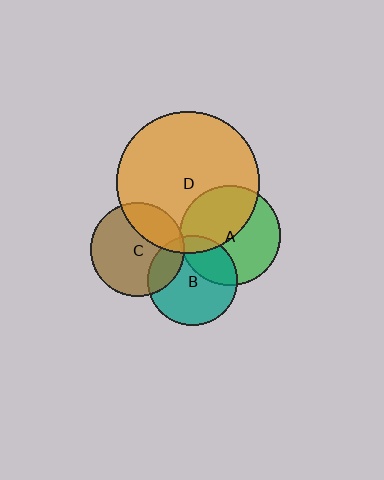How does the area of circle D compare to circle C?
Approximately 2.3 times.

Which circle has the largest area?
Circle D (orange).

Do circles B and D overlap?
Yes.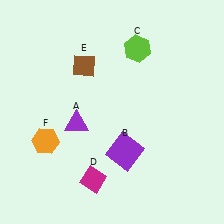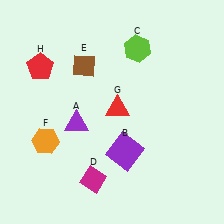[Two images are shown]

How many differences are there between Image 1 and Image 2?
There are 2 differences between the two images.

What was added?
A red triangle (G), a red pentagon (H) were added in Image 2.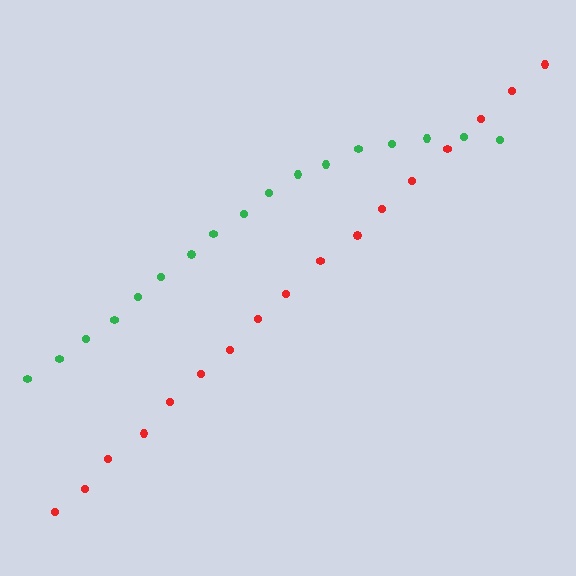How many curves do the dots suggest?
There are 2 distinct paths.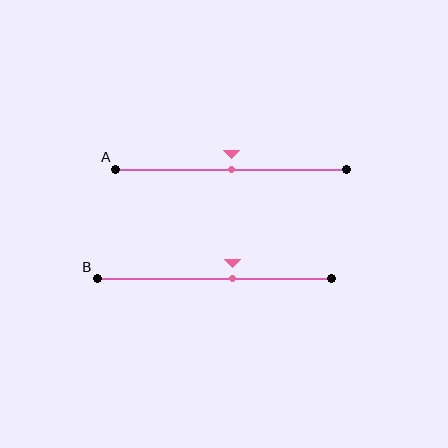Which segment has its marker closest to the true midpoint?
Segment A has its marker closest to the true midpoint.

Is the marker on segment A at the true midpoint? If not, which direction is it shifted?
Yes, the marker on segment A is at the true midpoint.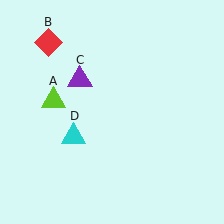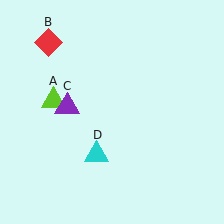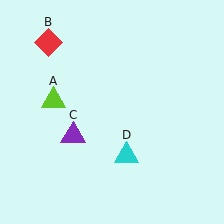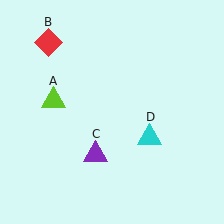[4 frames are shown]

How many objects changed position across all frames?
2 objects changed position: purple triangle (object C), cyan triangle (object D).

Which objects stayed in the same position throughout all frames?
Lime triangle (object A) and red diamond (object B) remained stationary.